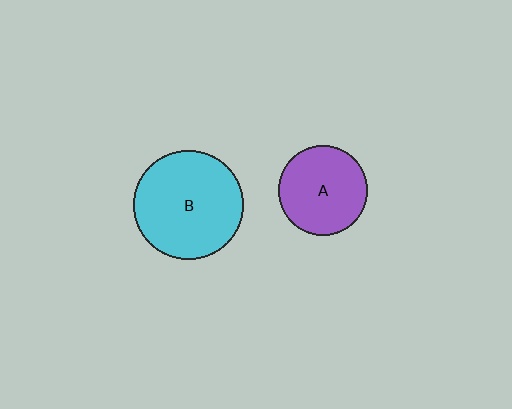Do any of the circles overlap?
No, none of the circles overlap.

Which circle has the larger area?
Circle B (cyan).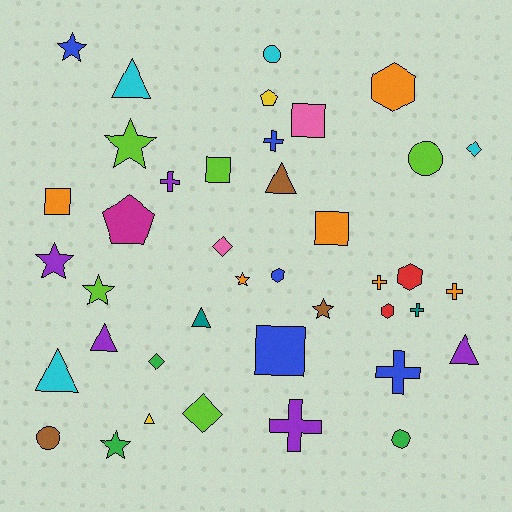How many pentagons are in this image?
There are 2 pentagons.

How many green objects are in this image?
There are 3 green objects.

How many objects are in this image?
There are 40 objects.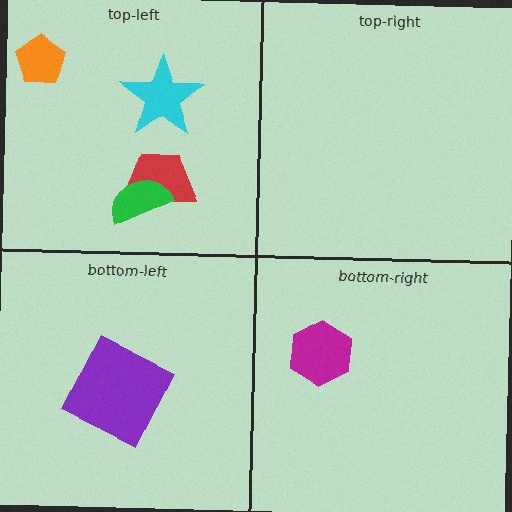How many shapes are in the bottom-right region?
1.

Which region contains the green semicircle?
The top-left region.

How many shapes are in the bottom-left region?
1.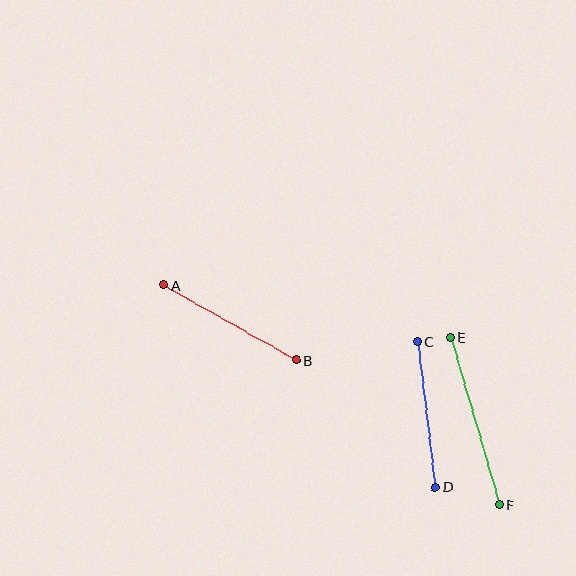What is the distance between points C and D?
The distance is approximately 146 pixels.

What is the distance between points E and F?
The distance is approximately 174 pixels.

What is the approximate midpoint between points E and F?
The midpoint is at approximately (475, 421) pixels.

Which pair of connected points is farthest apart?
Points E and F are farthest apart.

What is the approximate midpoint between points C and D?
The midpoint is at approximately (426, 414) pixels.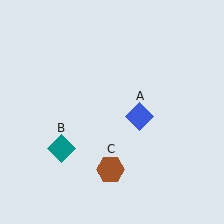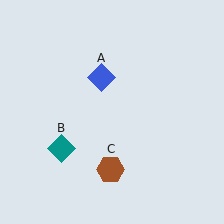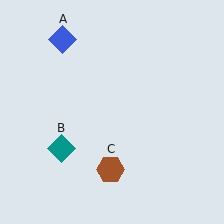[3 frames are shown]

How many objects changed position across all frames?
1 object changed position: blue diamond (object A).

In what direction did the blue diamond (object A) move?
The blue diamond (object A) moved up and to the left.